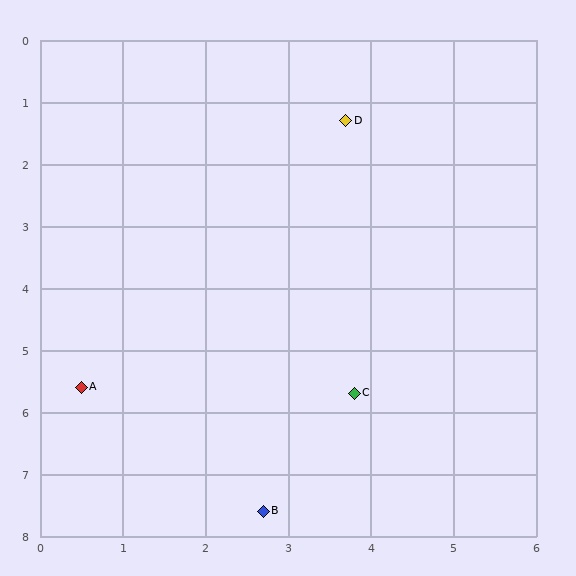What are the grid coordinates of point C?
Point C is at approximately (3.8, 5.7).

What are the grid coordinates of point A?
Point A is at approximately (0.5, 5.6).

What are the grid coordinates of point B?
Point B is at approximately (2.7, 7.6).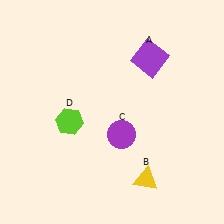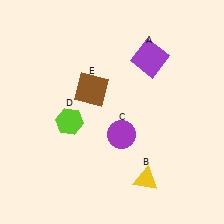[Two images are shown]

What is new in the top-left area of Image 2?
A brown square (E) was added in the top-left area of Image 2.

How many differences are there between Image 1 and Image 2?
There is 1 difference between the two images.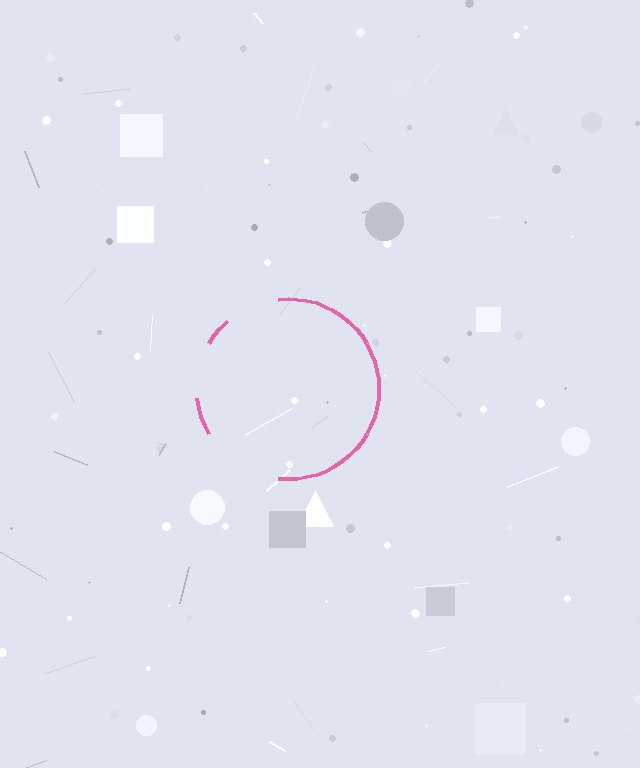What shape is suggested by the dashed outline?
The dashed outline suggests a circle.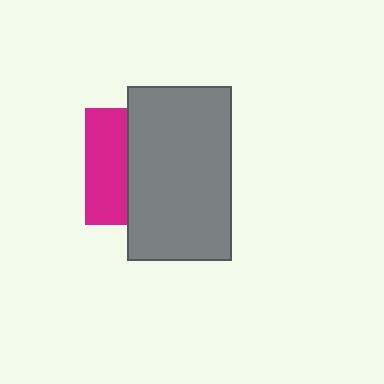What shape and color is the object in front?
The object in front is a gray rectangle.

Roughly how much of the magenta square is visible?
A small part of it is visible (roughly 36%).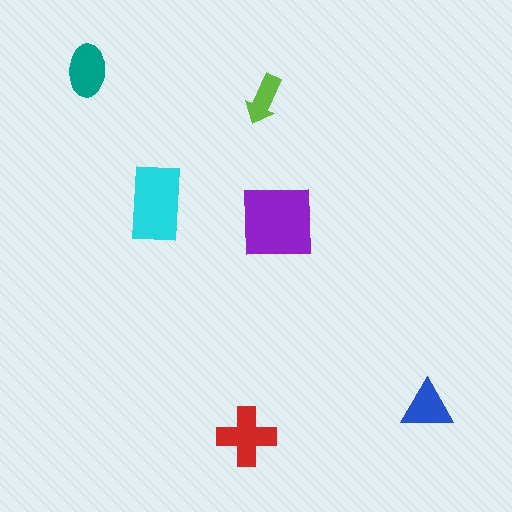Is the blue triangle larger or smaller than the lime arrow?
Larger.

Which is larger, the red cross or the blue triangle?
The red cross.